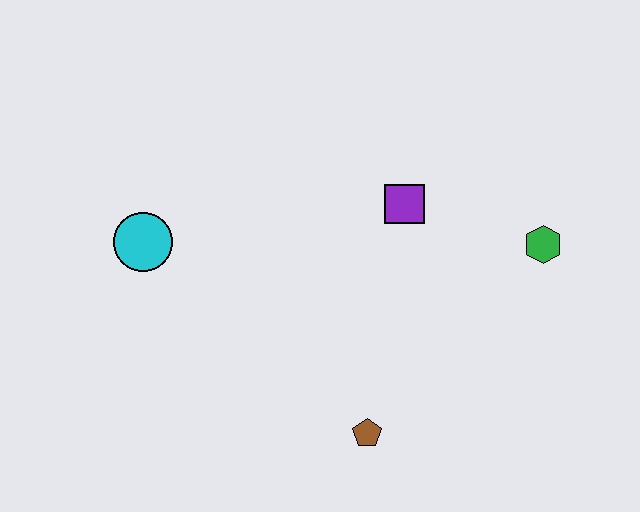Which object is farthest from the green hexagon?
The cyan circle is farthest from the green hexagon.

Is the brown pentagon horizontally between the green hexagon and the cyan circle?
Yes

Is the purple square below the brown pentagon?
No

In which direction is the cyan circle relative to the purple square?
The cyan circle is to the left of the purple square.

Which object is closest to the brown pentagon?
The purple square is closest to the brown pentagon.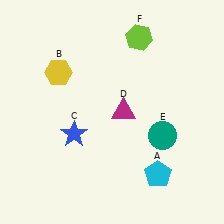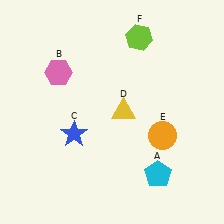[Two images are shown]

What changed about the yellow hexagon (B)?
In Image 1, B is yellow. In Image 2, it changed to pink.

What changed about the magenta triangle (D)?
In Image 1, D is magenta. In Image 2, it changed to yellow.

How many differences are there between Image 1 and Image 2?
There are 3 differences between the two images.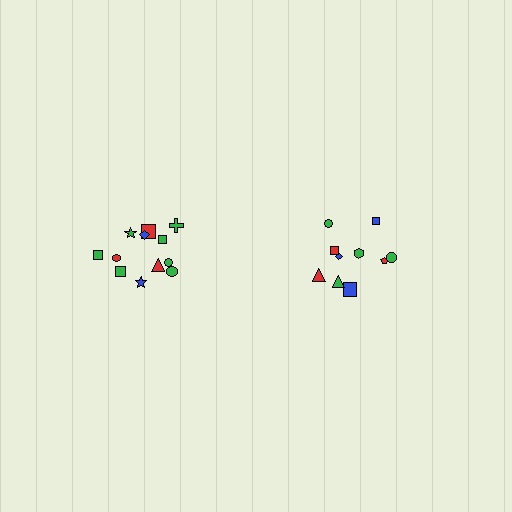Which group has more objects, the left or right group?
The left group.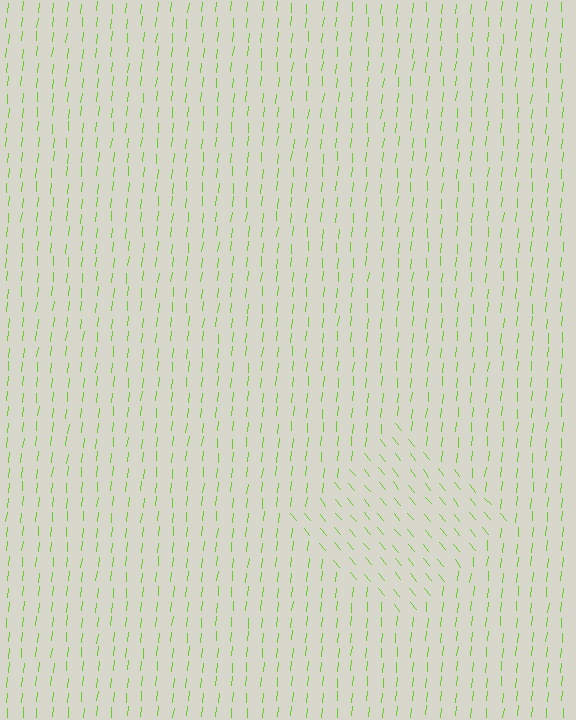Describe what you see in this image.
The image is filled with small lime line segments. A diamond region in the image has lines oriented differently from the surrounding lines, creating a visible texture boundary.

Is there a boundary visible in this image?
Yes, there is a texture boundary formed by a change in line orientation.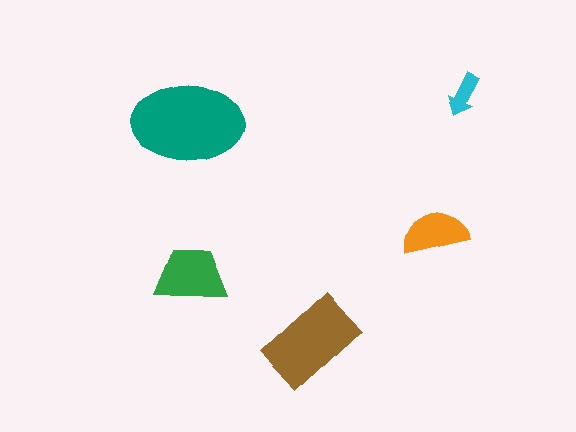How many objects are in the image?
There are 5 objects in the image.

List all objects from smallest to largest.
The cyan arrow, the orange semicircle, the green trapezoid, the brown rectangle, the teal ellipse.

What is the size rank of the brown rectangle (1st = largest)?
2nd.